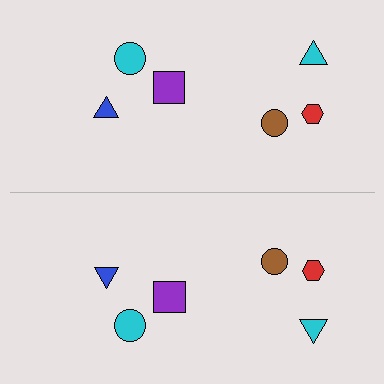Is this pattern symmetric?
Yes, this pattern has bilateral (reflection) symmetry.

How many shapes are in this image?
There are 12 shapes in this image.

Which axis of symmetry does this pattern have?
The pattern has a horizontal axis of symmetry running through the center of the image.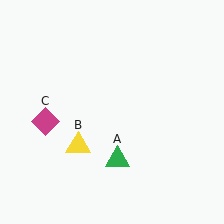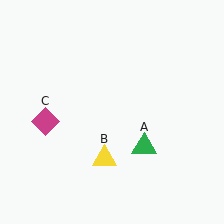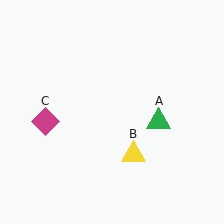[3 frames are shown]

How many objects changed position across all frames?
2 objects changed position: green triangle (object A), yellow triangle (object B).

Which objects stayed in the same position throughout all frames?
Magenta diamond (object C) remained stationary.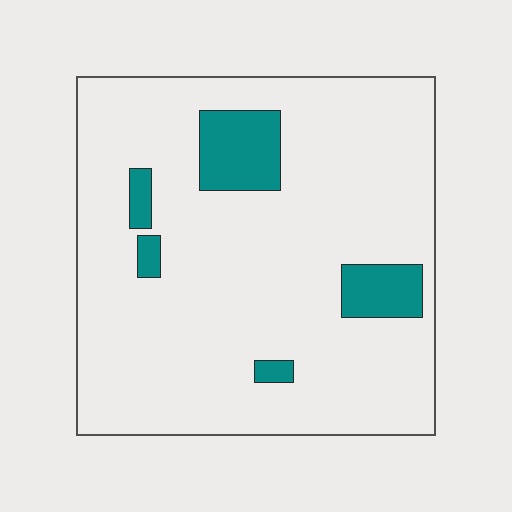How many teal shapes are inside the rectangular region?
5.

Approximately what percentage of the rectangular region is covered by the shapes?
Approximately 10%.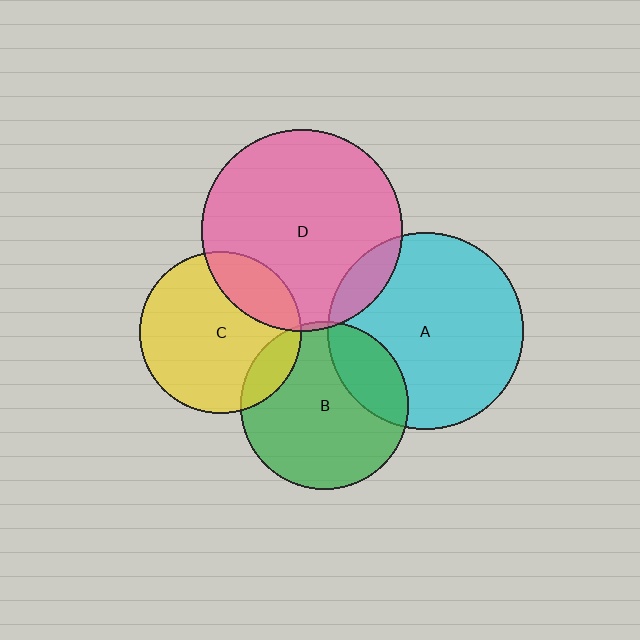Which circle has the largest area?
Circle D (pink).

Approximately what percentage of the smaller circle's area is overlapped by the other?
Approximately 25%.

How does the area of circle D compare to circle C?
Approximately 1.6 times.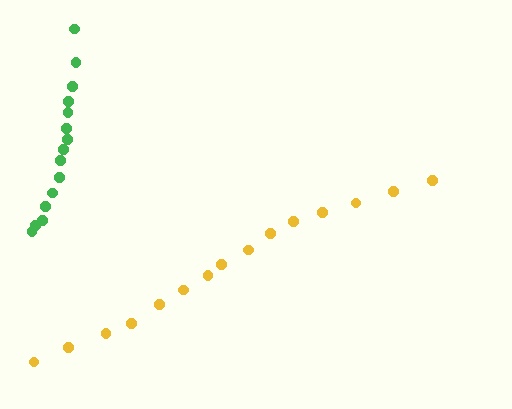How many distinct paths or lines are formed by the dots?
There are 2 distinct paths.